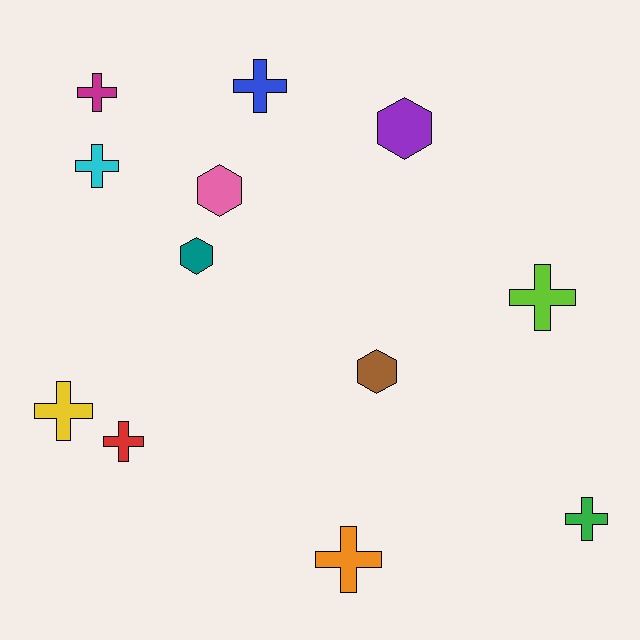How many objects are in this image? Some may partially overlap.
There are 12 objects.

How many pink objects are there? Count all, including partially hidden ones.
There is 1 pink object.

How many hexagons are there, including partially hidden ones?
There are 4 hexagons.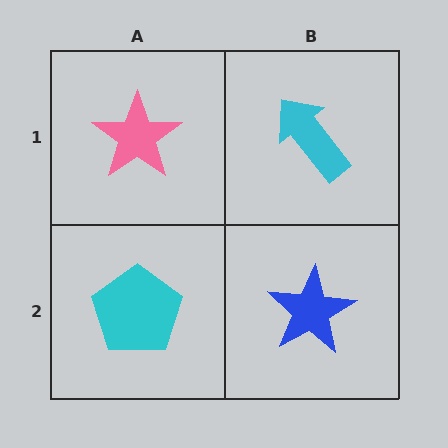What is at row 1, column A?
A pink star.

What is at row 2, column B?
A blue star.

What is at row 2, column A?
A cyan pentagon.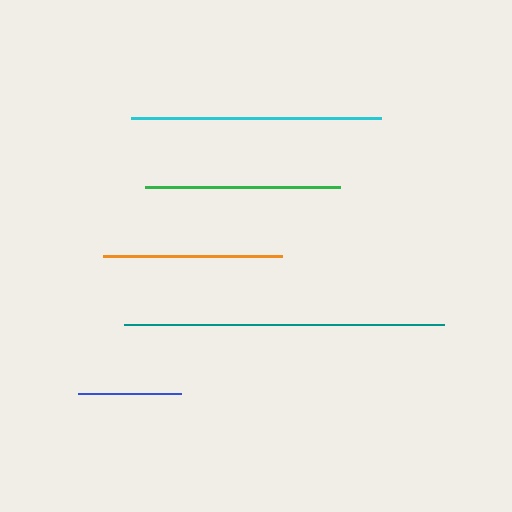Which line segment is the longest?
The teal line is the longest at approximately 319 pixels.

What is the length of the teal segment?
The teal segment is approximately 319 pixels long.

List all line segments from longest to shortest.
From longest to shortest: teal, cyan, green, orange, blue.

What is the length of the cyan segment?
The cyan segment is approximately 250 pixels long.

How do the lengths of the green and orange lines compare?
The green and orange lines are approximately the same length.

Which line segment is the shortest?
The blue line is the shortest at approximately 103 pixels.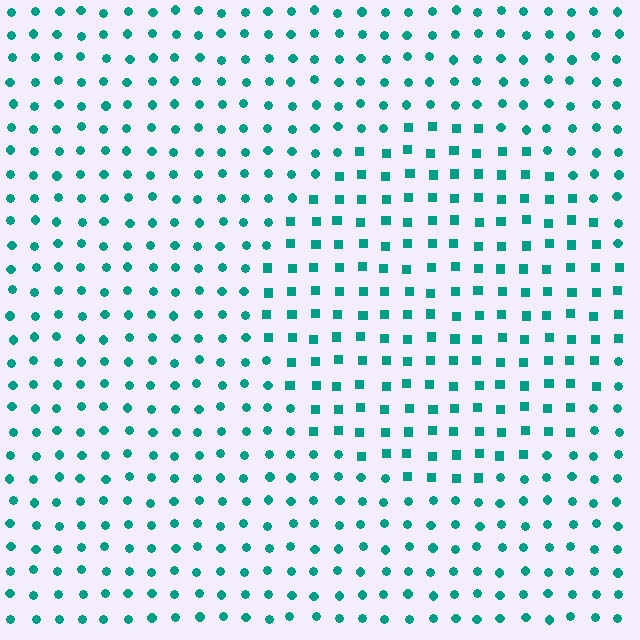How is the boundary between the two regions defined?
The boundary is defined by a change in element shape: squares inside vs. circles outside. All elements share the same color and spacing.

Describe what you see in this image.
The image is filled with small teal elements arranged in a uniform grid. A circle-shaped region contains squares, while the surrounding area contains circles. The boundary is defined purely by the change in element shape.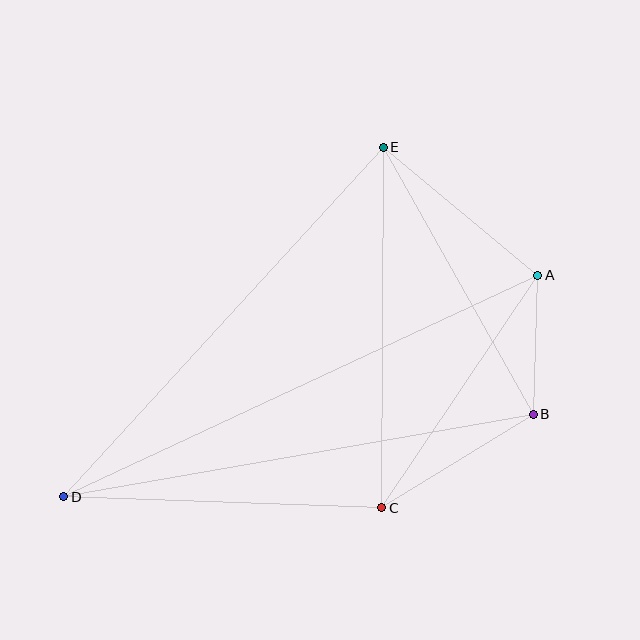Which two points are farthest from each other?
Points A and D are farthest from each other.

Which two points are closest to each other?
Points A and B are closest to each other.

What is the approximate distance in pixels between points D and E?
The distance between D and E is approximately 474 pixels.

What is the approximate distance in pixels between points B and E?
The distance between B and E is approximately 306 pixels.